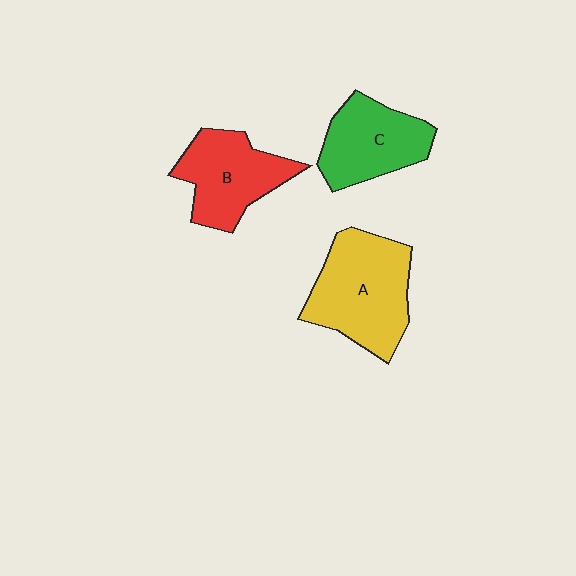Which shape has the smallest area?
Shape C (green).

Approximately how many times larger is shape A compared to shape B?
Approximately 1.3 times.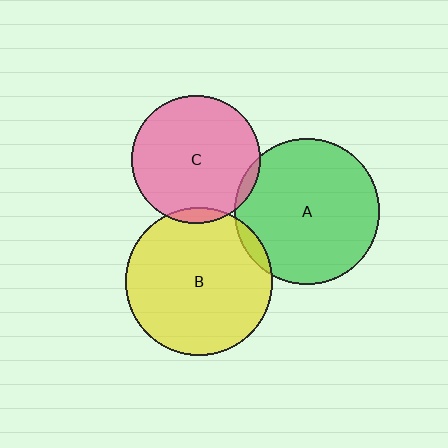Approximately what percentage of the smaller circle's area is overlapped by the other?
Approximately 5%.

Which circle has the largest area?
Circle B (yellow).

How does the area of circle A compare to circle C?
Approximately 1.3 times.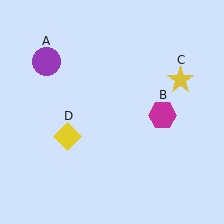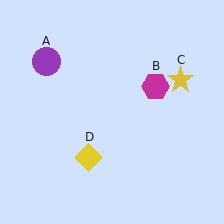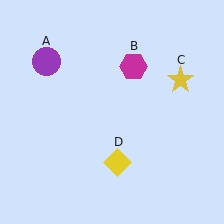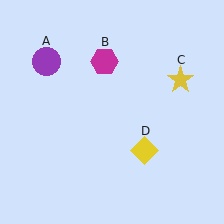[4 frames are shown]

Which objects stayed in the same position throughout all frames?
Purple circle (object A) and yellow star (object C) remained stationary.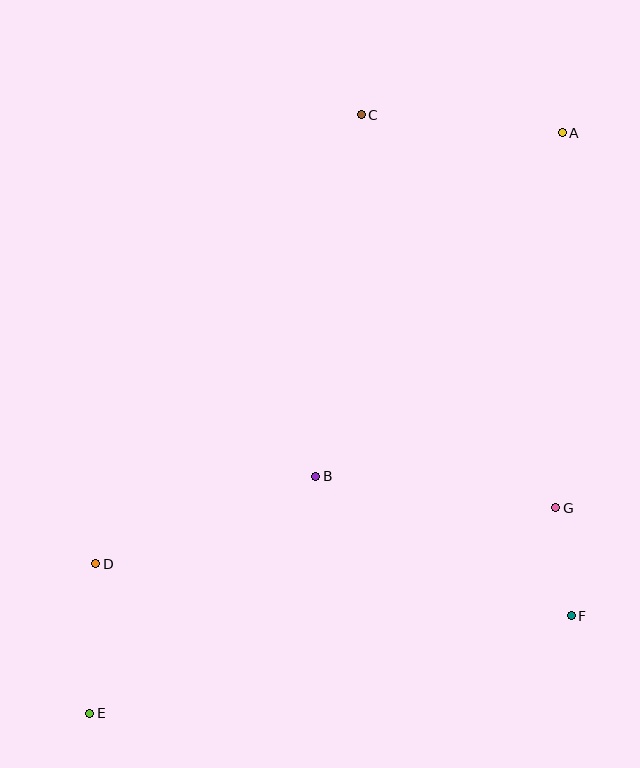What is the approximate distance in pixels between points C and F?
The distance between C and F is approximately 543 pixels.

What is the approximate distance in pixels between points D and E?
The distance between D and E is approximately 149 pixels.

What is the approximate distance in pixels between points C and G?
The distance between C and G is approximately 439 pixels.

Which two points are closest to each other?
Points F and G are closest to each other.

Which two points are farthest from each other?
Points A and E are farthest from each other.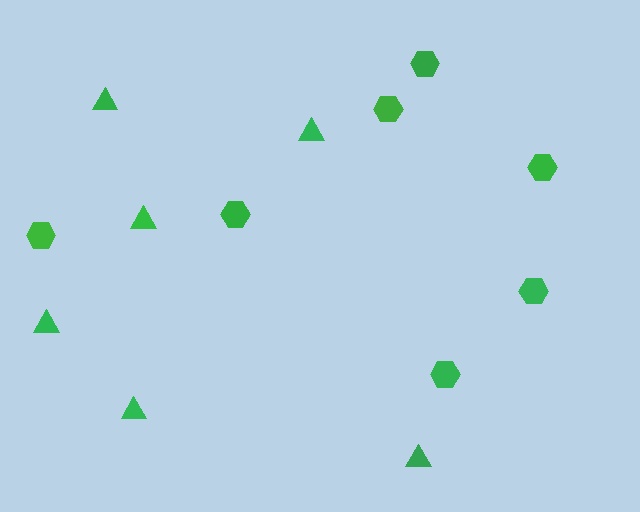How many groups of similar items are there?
There are 2 groups: one group of triangles (6) and one group of hexagons (7).